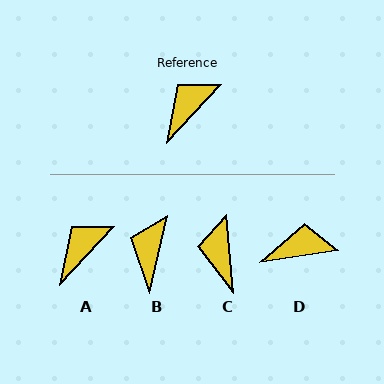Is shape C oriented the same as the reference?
No, it is off by about 49 degrees.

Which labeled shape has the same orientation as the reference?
A.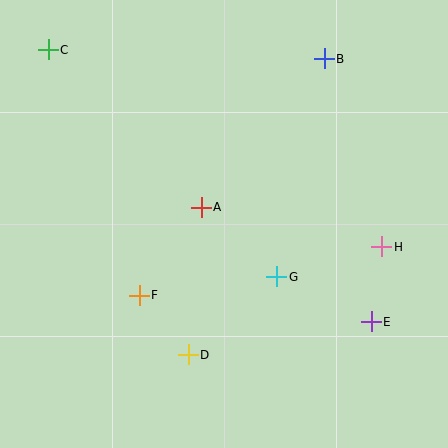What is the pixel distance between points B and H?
The distance between B and H is 197 pixels.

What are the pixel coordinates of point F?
Point F is at (139, 295).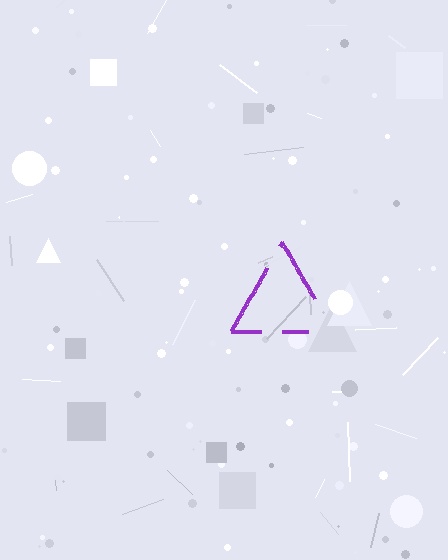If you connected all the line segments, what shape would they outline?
They would outline a triangle.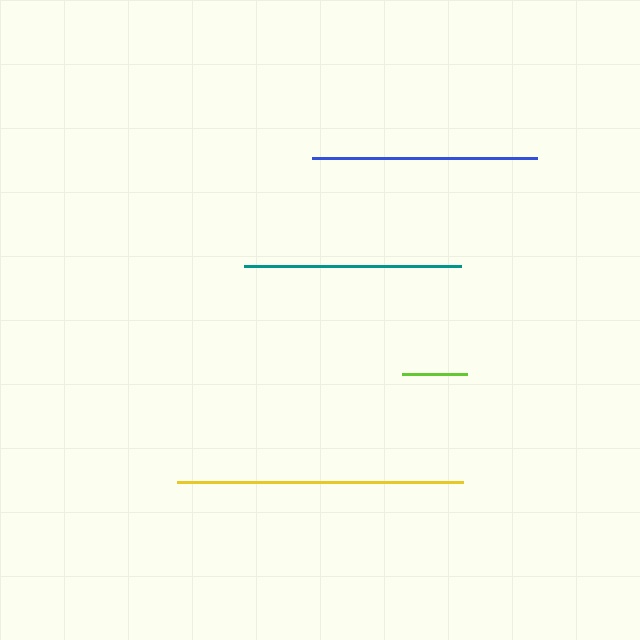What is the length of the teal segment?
The teal segment is approximately 217 pixels long.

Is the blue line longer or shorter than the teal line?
The blue line is longer than the teal line.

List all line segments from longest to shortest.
From longest to shortest: yellow, blue, teal, lime.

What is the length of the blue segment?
The blue segment is approximately 225 pixels long.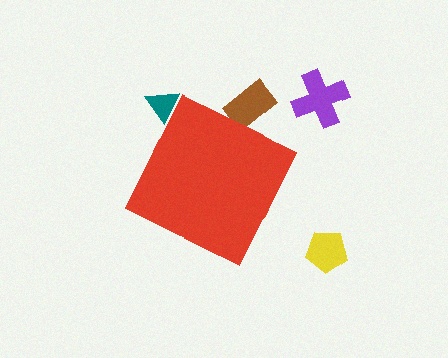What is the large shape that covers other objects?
A red diamond.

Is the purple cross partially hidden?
No, the purple cross is fully visible.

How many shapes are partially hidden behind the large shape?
2 shapes are partially hidden.